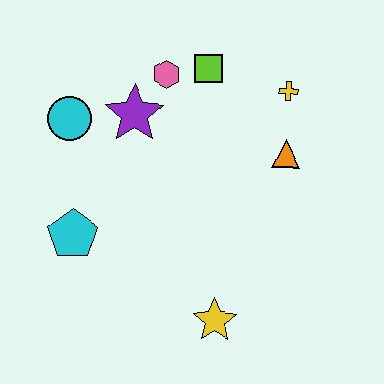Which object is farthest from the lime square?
The yellow star is farthest from the lime square.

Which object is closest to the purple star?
The pink hexagon is closest to the purple star.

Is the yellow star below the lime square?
Yes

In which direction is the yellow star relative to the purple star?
The yellow star is below the purple star.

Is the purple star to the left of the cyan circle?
No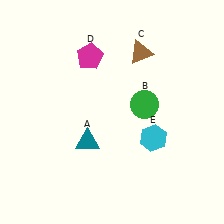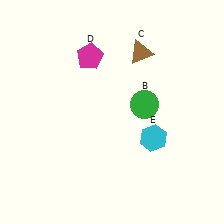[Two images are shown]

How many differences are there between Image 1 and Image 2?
There is 1 difference between the two images.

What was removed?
The teal triangle (A) was removed in Image 2.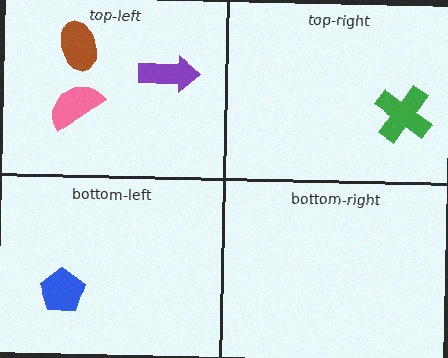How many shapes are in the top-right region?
1.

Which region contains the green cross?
The top-right region.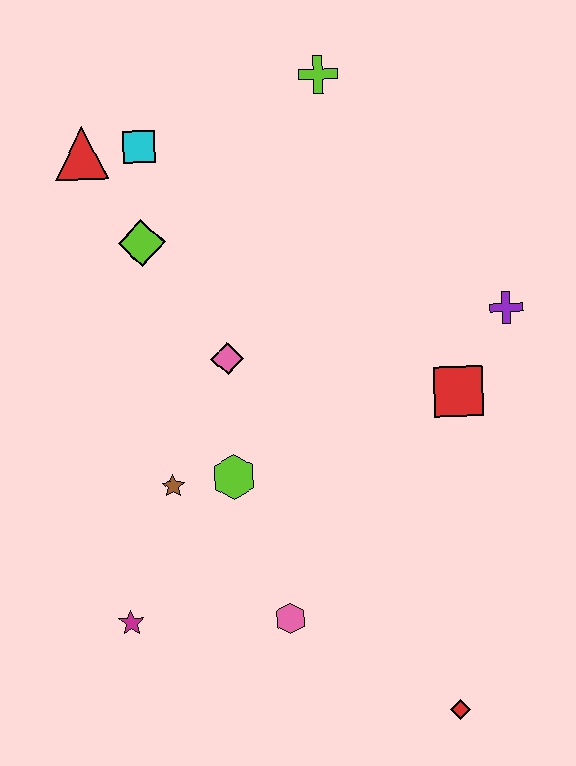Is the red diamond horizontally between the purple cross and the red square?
No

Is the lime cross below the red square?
No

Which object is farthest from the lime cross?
The red diamond is farthest from the lime cross.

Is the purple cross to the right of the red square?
Yes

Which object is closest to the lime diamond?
The cyan square is closest to the lime diamond.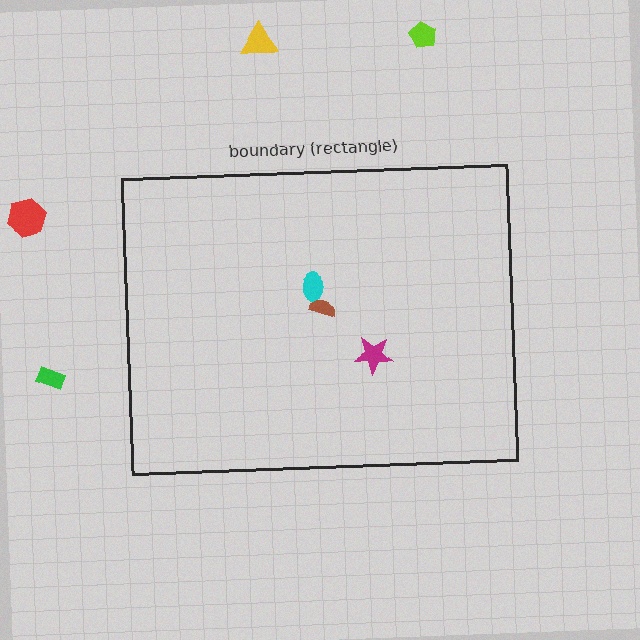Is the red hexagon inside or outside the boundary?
Outside.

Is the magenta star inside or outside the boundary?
Inside.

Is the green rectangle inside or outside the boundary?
Outside.